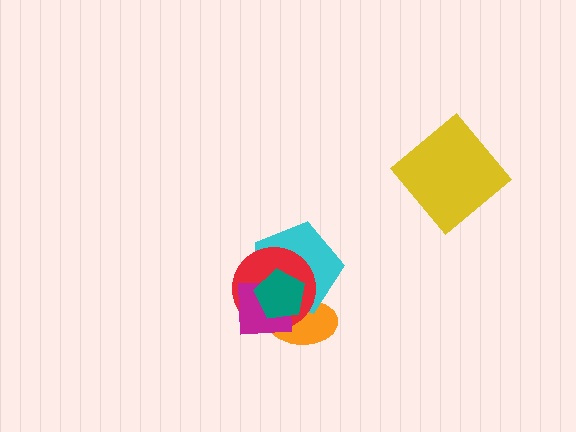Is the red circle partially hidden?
Yes, it is partially covered by another shape.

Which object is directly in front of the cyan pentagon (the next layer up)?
The red circle is directly in front of the cyan pentagon.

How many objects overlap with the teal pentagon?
4 objects overlap with the teal pentagon.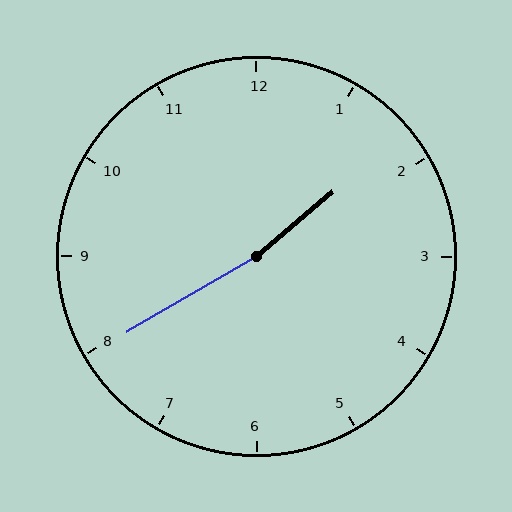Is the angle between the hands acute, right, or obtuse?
It is obtuse.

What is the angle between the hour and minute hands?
Approximately 170 degrees.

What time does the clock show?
1:40.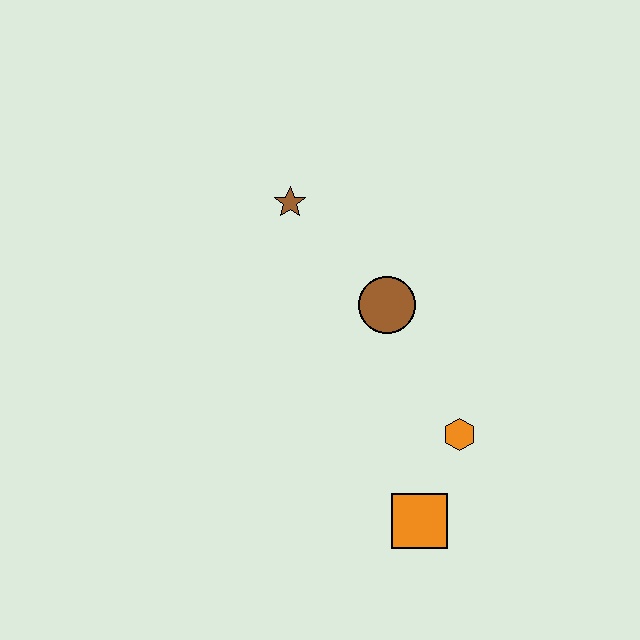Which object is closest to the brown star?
The brown circle is closest to the brown star.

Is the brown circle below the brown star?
Yes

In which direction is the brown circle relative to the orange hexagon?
The brown circle is above the orange hexagon.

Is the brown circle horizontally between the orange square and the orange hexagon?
No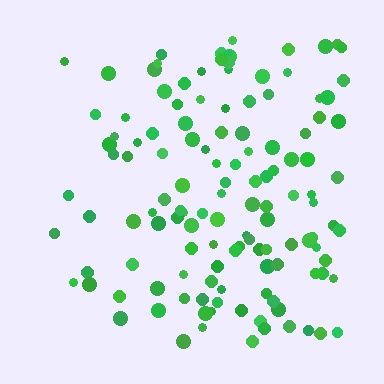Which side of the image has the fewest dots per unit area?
The left.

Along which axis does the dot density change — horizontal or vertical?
Horizontal.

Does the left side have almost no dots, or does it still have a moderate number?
Still a moderate number, just noticeably fewer than the right.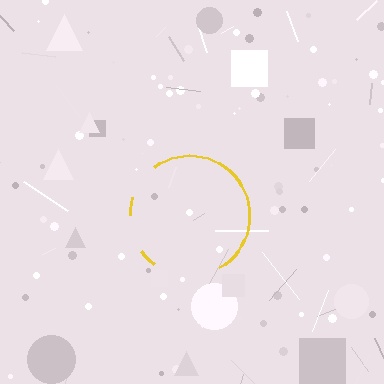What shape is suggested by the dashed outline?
The dashed outline suggests a circle.